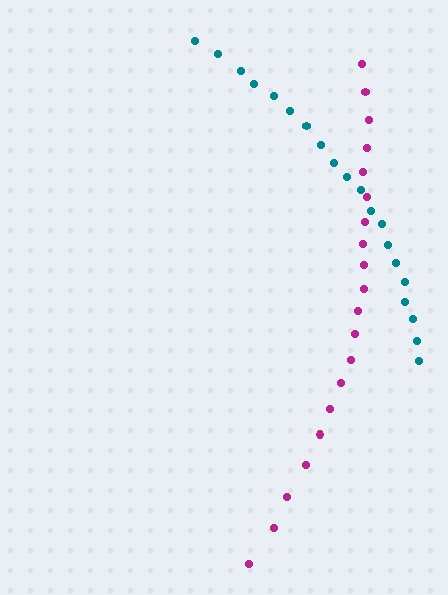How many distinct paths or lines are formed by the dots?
There are 2 distinct paths.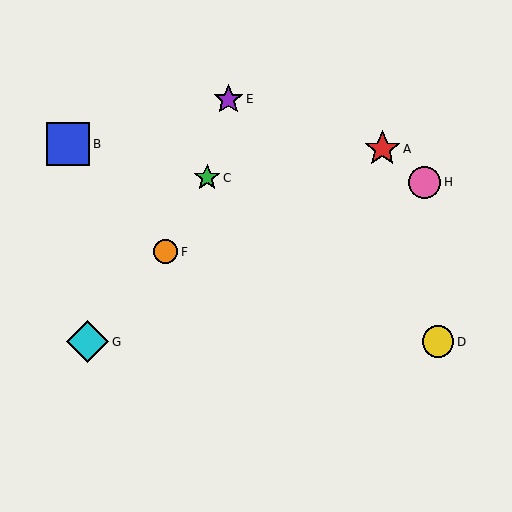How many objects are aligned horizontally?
2 objects (D, G) are aligned horizontally.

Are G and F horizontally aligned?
No, G is at y≈342 and F is at y≈252.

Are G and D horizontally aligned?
Yes, both are at y≈342.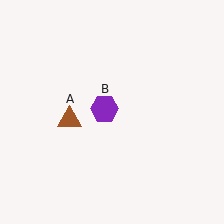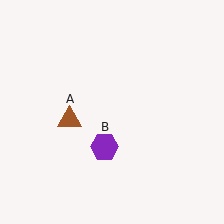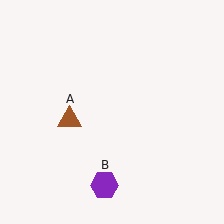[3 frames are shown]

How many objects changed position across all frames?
1 object changed position: purple hexagon (object B).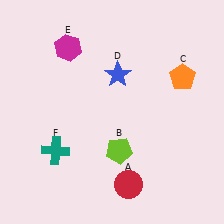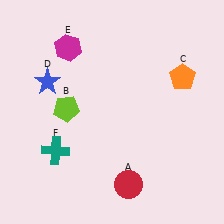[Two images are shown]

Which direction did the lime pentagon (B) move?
The lime pentagon (B) moved left.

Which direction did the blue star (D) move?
The blue star (D) moved left.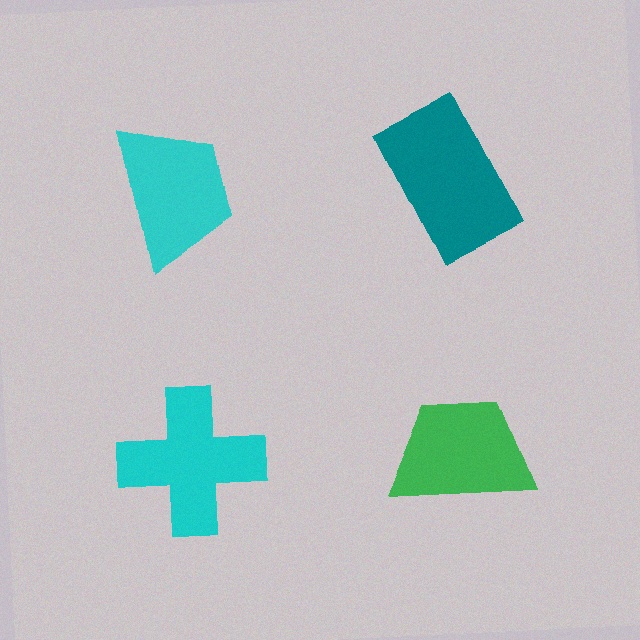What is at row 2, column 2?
A green trapezoid.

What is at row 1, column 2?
A teal rectangle.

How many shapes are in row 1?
2 shapes.